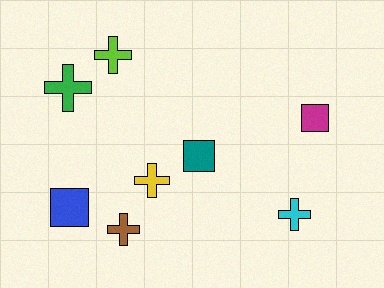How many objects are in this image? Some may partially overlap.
There are 8 objects.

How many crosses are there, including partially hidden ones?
There are 5 crosses.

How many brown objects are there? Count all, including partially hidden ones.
There is 1 brown object.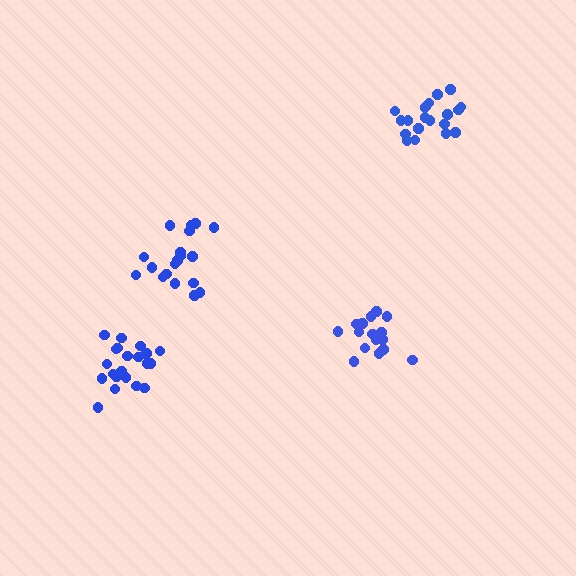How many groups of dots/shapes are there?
There are 4 groups.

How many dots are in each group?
Group 1: 20 dots, Group 2: 21 dots, Group 3: 17 dots, Group 4: 19 dots (77 total).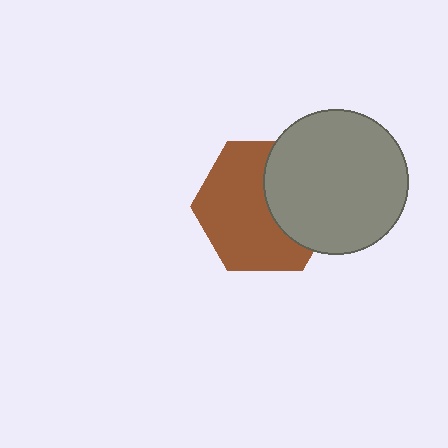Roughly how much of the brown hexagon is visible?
About half of it is visible (roughly 62%).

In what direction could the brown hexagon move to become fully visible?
The brown hexagon could move left. That would shift it out from behind the gray circle entirely.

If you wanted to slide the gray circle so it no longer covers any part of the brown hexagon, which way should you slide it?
Slide it right — that is the most direct way to separate the two shapes.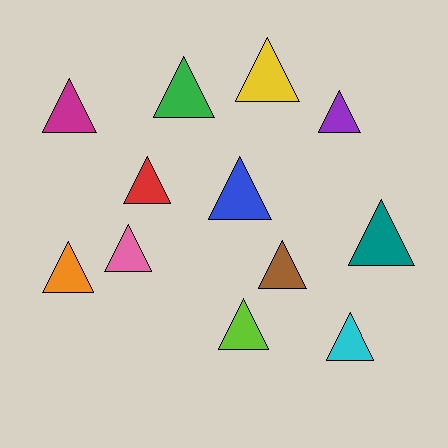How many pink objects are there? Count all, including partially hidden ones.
There is 1 pink object.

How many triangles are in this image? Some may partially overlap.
There are 12 triangles.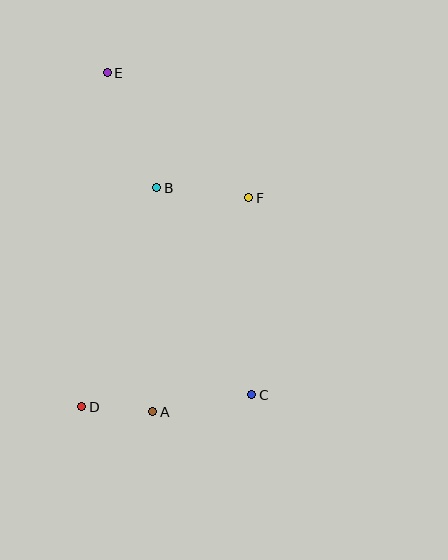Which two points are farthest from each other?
Points C and E are farthest from each other.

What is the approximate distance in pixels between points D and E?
The distance between D and E is approximately 335 pixels.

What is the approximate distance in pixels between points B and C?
The distance between B and C is approximately 228 pixels.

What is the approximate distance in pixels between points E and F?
The distance between E and F is approximately 189 pixels.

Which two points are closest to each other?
Points A and D are closest to each other.